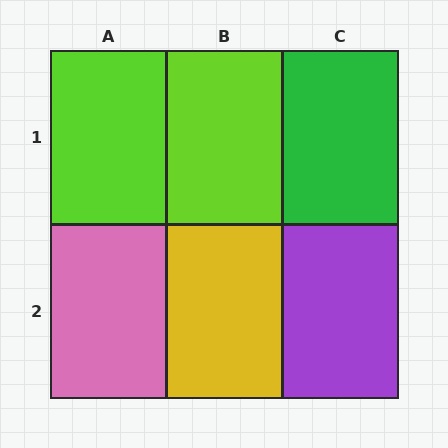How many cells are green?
1 cell is green.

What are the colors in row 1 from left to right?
Lime, lime, green.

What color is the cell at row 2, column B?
Yellow.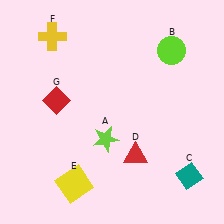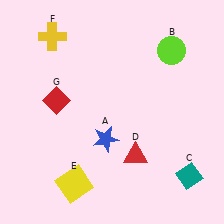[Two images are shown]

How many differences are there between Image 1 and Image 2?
There is 1 difference between the two images.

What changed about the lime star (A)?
In Image 1, A is lime. In Image 2, it changed to blue.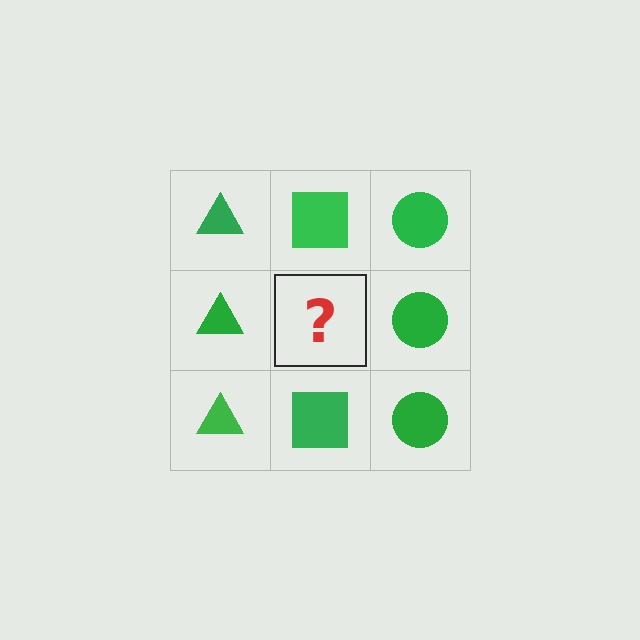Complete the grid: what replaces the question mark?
The question mark should be replaced with a green square.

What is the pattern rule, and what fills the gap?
The rule is that each column has a consistent shape. The gap should be filled with a green square.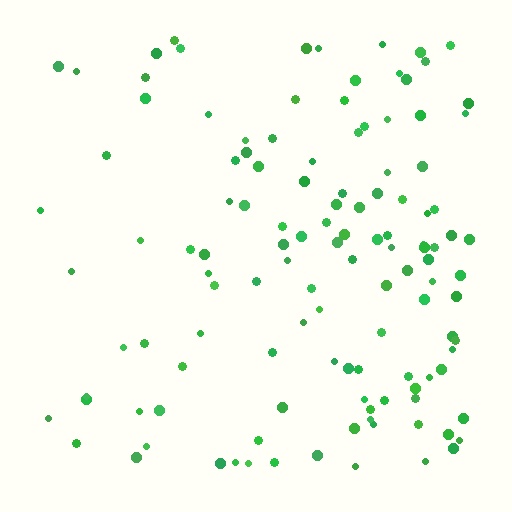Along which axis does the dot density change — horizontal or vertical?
Horizontal.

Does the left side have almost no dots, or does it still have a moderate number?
Still a moderate number, just noticeably fewer than the right.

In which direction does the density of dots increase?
From left to right, with the right side densest.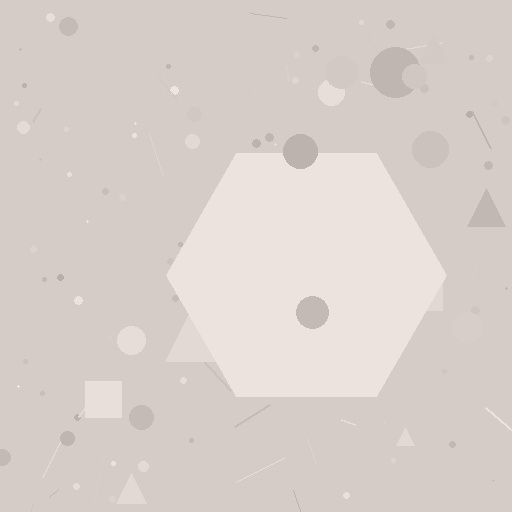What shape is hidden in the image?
A hexagon is hidden in the image.